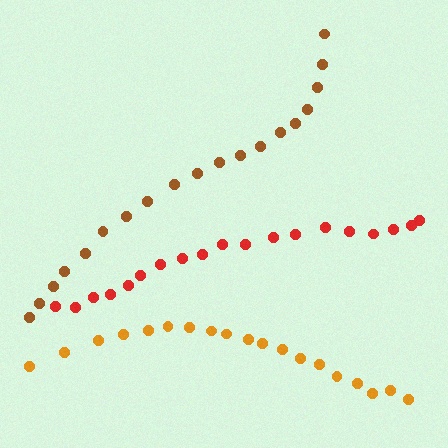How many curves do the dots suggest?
There are 3 distinct paths.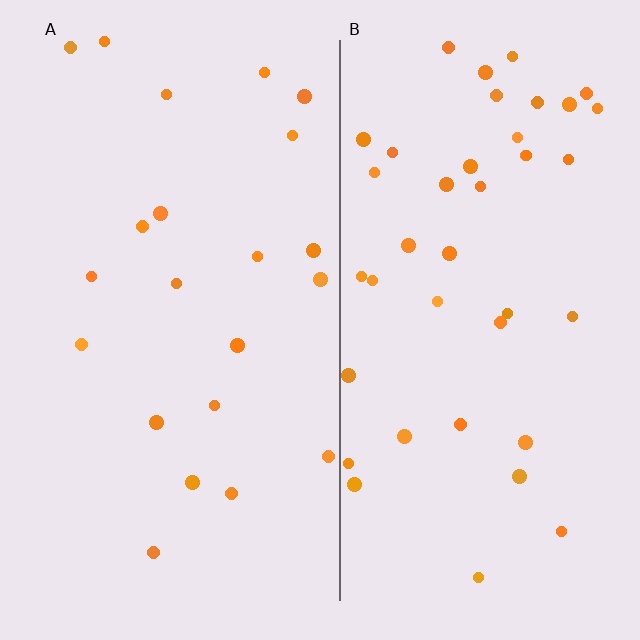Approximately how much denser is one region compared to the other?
Approximately 1.9× — region B over region A.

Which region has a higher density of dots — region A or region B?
B (the right).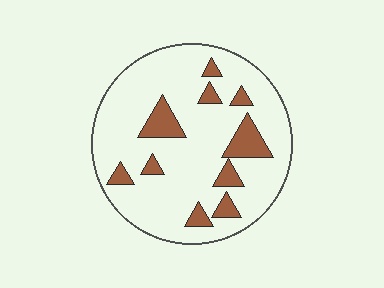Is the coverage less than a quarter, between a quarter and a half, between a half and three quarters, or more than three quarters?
Less than a quarter.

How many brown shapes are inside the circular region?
10.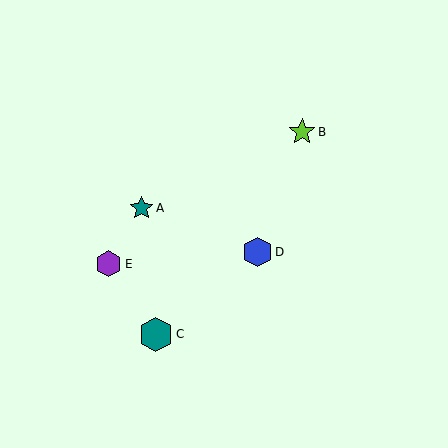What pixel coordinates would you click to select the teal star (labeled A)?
Click at (141, 208) to select the teal star A.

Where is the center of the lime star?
The center of the lime star is at (302, 132).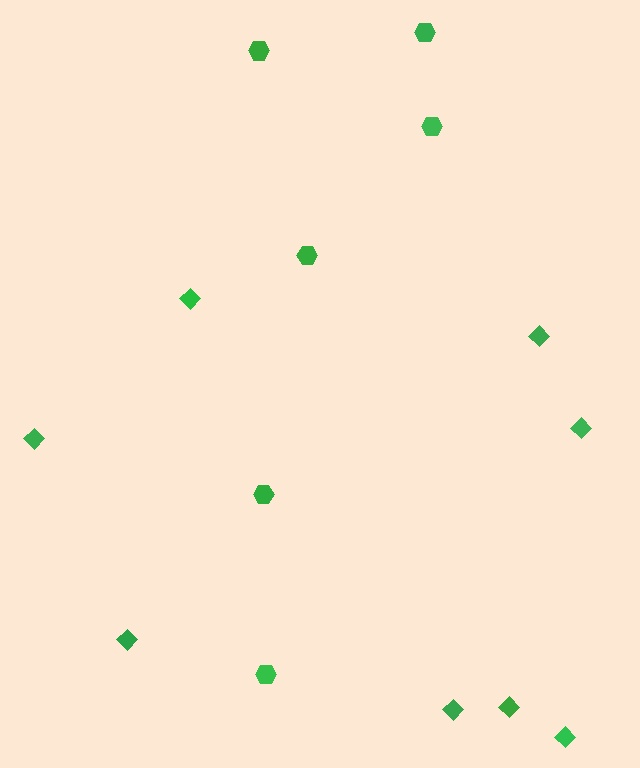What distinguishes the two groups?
There are 2 groups: one group of diamonds (8) and one group of hexagons (6).